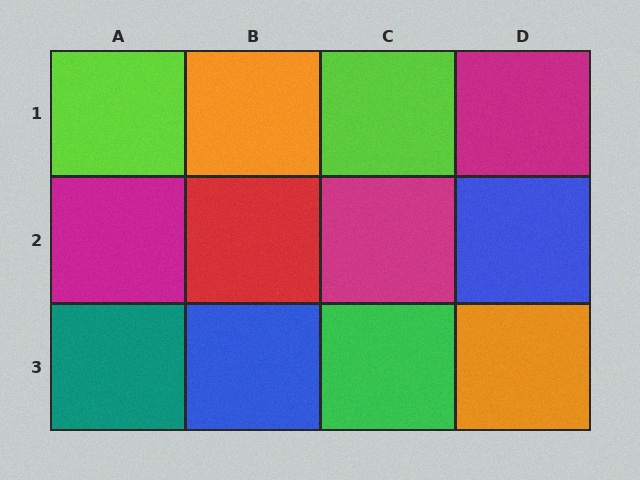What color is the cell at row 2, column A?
Magenta.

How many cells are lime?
2 cells are lime.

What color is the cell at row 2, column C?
Magenta.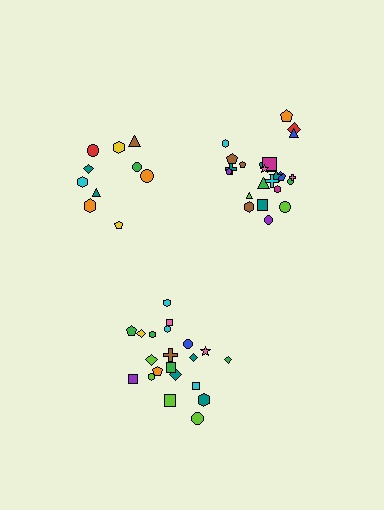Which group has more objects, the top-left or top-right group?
The top-right group.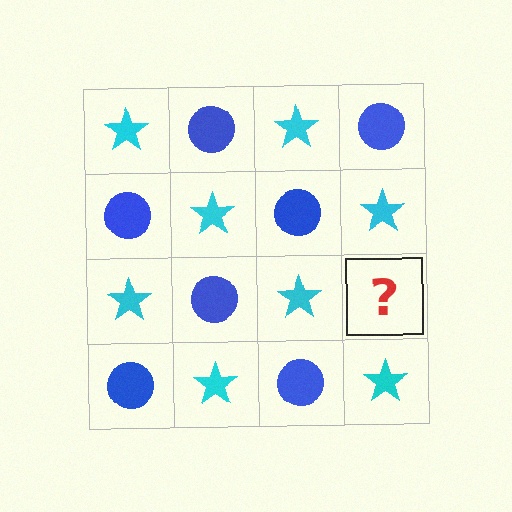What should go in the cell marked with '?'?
The missing cell should contain a blue circle.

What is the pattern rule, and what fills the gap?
The rule is that it alternates cyan star and blue circle in a checkerboard pattern. The gap should be filled with a blue circle.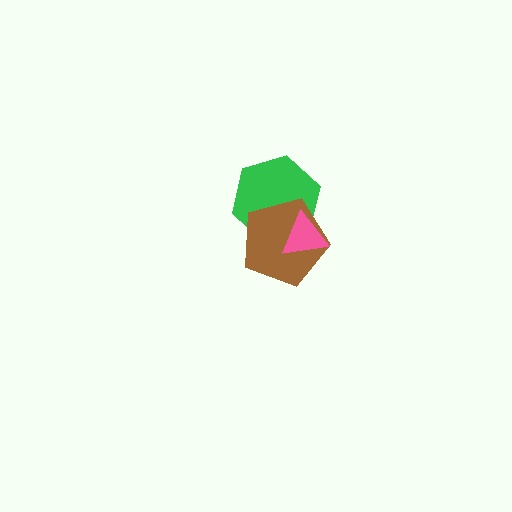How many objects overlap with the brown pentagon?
2 objects overlap with the brown pentagon.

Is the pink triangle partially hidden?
No, no other shape covers it.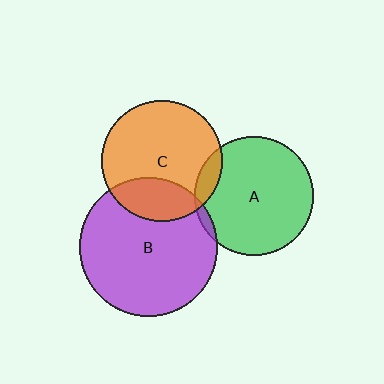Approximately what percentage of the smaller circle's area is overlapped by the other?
Approximately 5%.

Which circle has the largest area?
Circle B (purple).